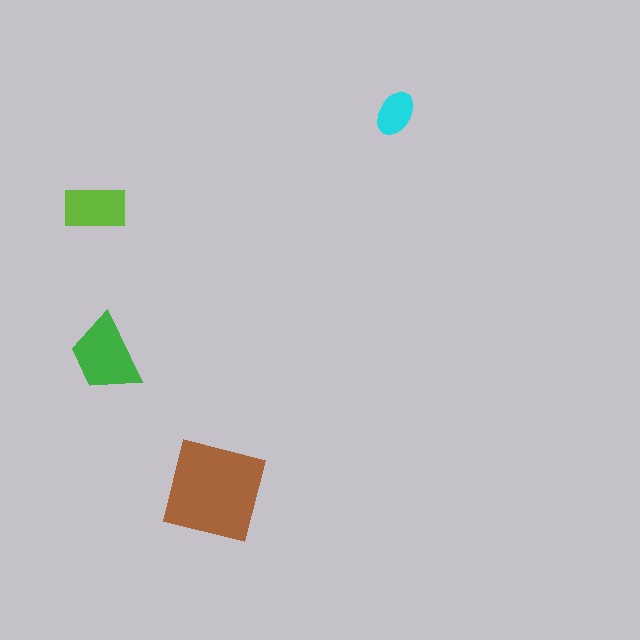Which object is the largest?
The brown square.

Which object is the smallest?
The cyan ellipse.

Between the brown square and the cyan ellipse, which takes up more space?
The brown square.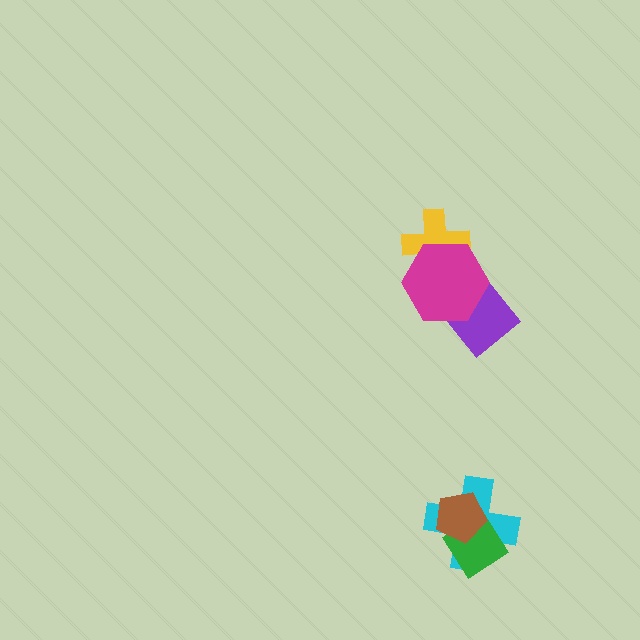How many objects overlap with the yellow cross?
2 objects overlap with the yellow cross.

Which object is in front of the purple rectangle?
The magenta hexagon is in front of the purple rectangle.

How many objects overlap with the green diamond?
2 objects overlap with the green diamond.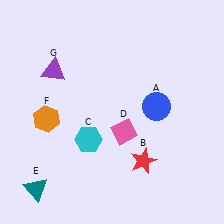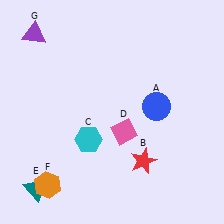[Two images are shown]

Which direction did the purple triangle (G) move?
The purple triangle (G) moved up.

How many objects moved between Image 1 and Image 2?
2 objects moved between the two images.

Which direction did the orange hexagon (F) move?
The orange hexagon (F) moved down.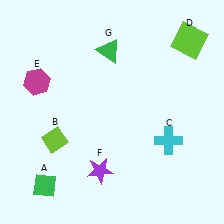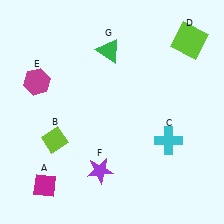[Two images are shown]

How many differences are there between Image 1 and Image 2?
There is 1 difference between the two images.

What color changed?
The diamond (A) changed from green in Image 1 to magenta in Image 2.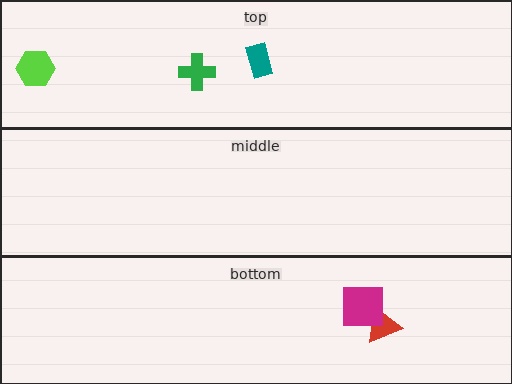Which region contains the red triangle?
The bottom region.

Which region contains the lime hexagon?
The top region.